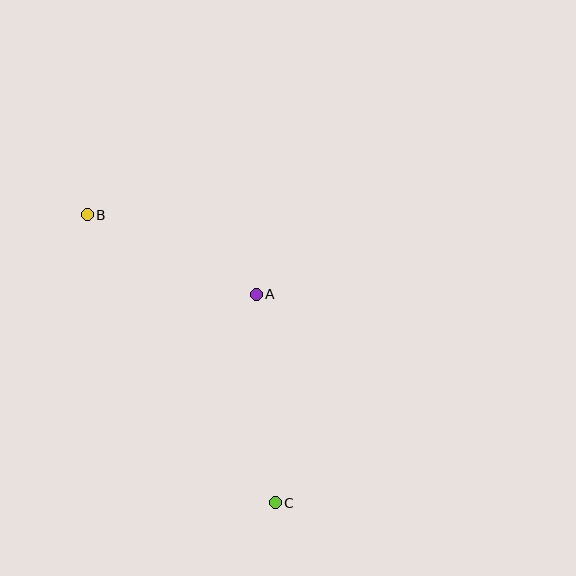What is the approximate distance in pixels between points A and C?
The distance between A and C is approximately 209 pixels.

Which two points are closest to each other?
Points A and B are closest to each other.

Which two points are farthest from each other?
Points B and C are farthest from each other.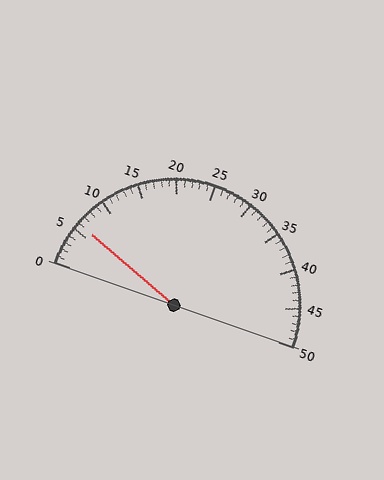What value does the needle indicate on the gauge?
The needle indicates approximately 6.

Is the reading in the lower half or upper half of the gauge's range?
The reading is in the lower half of the range (0 to 50).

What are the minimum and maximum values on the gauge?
The gauge ranges from 0 to 50.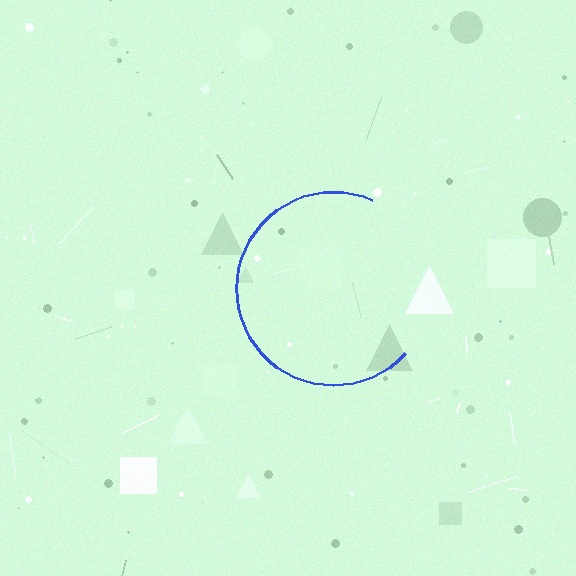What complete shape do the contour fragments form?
The contour fragments form a circle.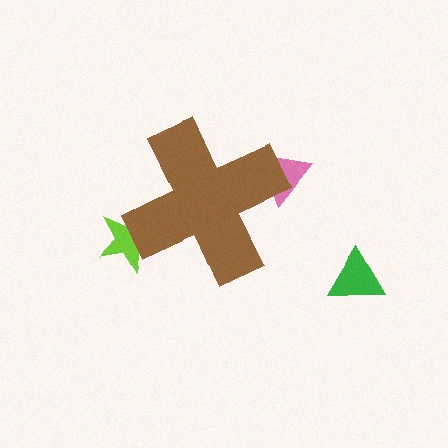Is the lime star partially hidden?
Yes, the lime star is partially hidden behind the brown cross.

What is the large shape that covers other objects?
A brown cross.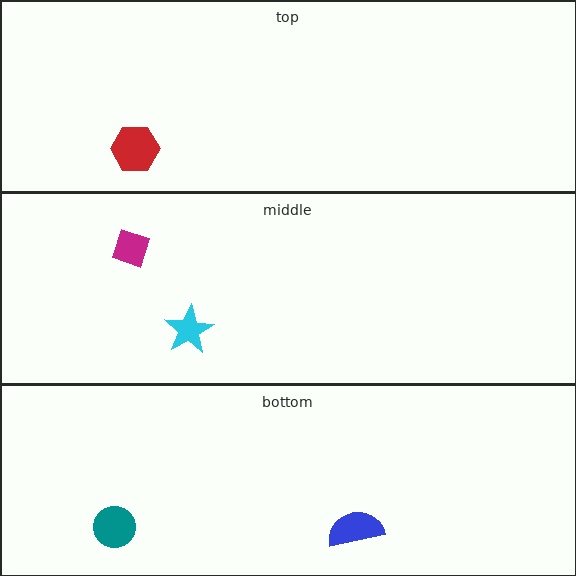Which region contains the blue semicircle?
The bottom region.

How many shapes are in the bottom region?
2.